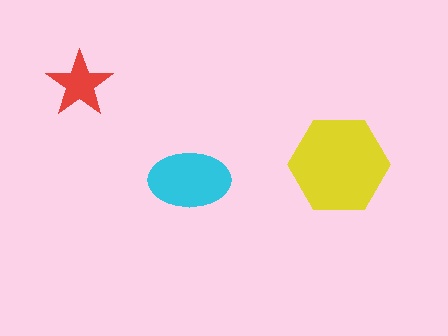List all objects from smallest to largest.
The red star, the cyan ellipse, the yellow hexagon.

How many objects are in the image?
There are 3 objects in the image.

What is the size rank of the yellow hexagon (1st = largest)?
1st.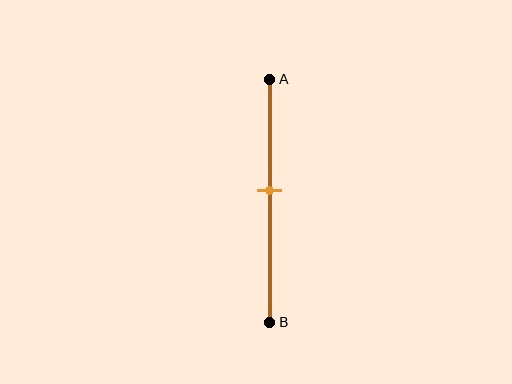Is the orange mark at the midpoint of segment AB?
No, the mark is at about 45% from A, not at the 50% midpoint.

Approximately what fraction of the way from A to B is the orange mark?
The orange mark is approximately 45% of the way from A to B.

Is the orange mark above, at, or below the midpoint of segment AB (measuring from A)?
The orange mark is above the midpoint of segment AB.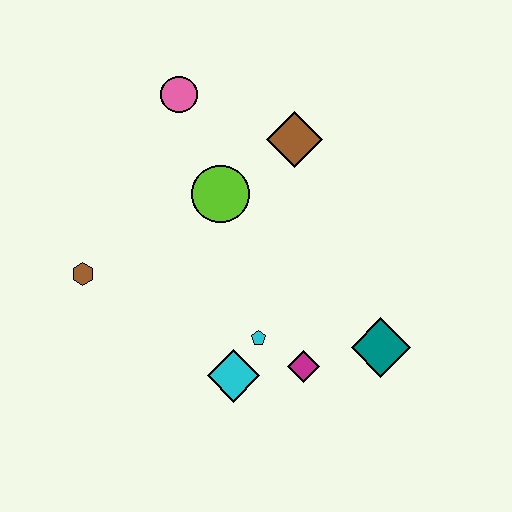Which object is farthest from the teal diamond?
The pink circle is farthest from the teal diamond.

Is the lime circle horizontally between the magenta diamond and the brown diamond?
No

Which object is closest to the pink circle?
The lime circle is closest to the pink circle.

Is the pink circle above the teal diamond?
Yes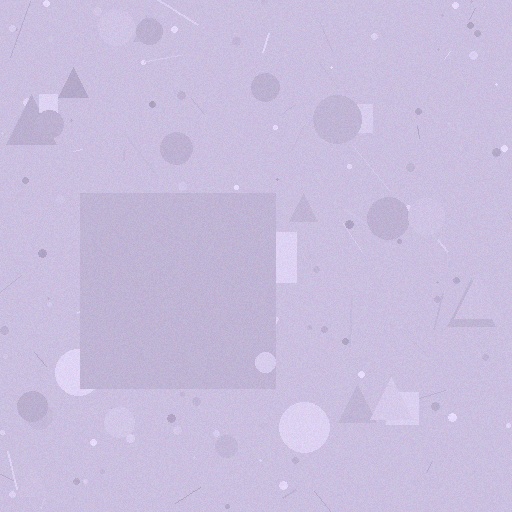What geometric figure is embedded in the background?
A square is embedded in the background.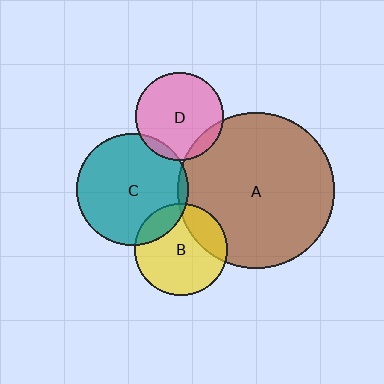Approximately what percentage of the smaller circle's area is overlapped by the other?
Approximately 20%.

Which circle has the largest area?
Circle A (brown).